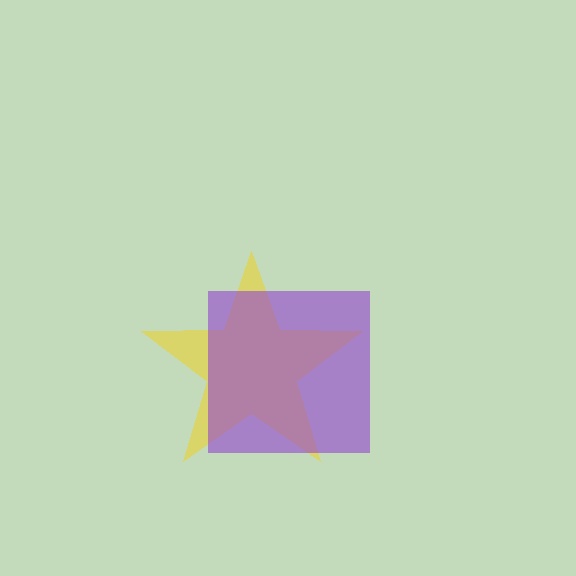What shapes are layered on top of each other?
The layered shapes are: a yellow star, a purple square.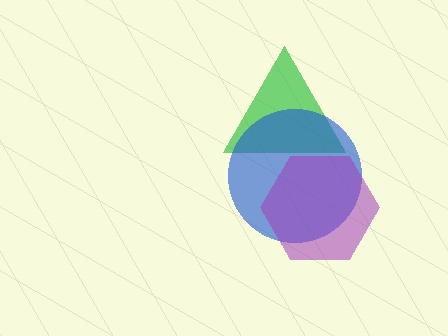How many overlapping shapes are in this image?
There are 3 overlapping shapes in the image.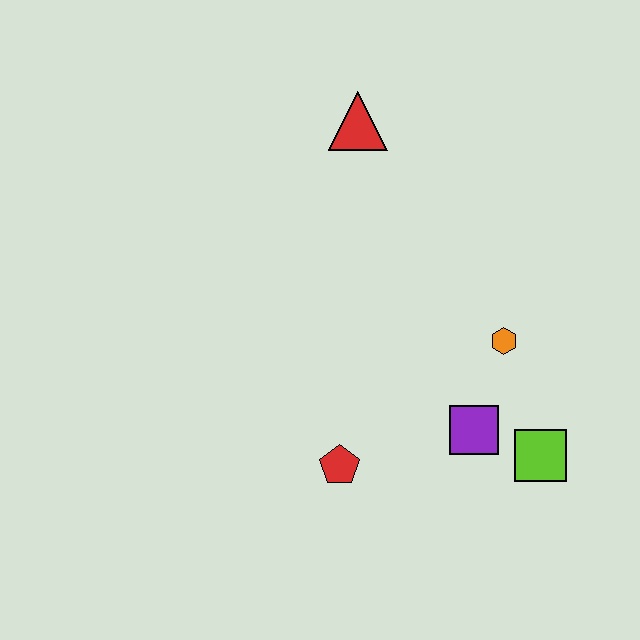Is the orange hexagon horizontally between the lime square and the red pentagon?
Yes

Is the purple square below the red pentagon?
No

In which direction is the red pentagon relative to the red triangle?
The red pentagon is below the red triangle.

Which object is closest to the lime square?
The purple square is closest to the lime square.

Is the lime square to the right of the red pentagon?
Yes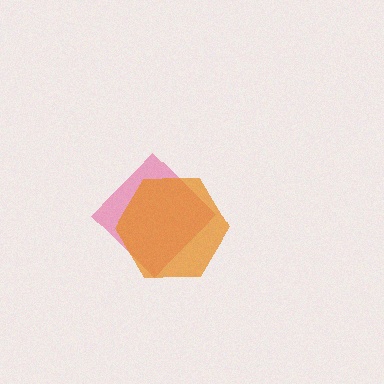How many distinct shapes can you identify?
There are 2 distinct shapes: a pink diamond, an orange hexagon.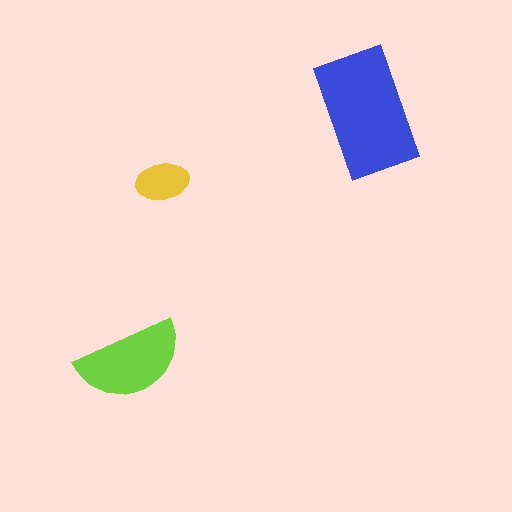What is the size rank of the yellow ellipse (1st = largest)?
3rd.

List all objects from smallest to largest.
The yellow ellipse, the lime semicircle, the blue rectangle.